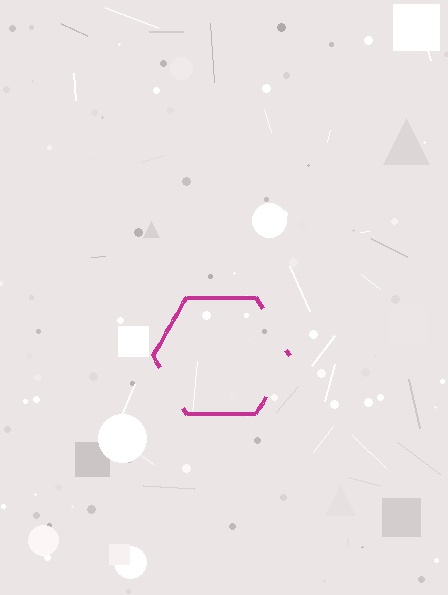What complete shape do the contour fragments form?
The contour fragments form a hexagon.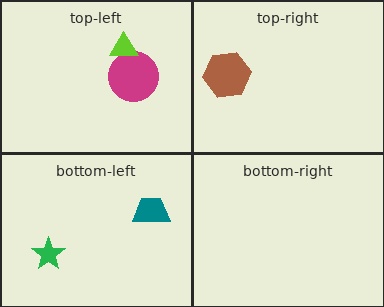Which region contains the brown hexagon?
The top-right region.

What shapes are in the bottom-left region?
The teal trapezoid, the green star.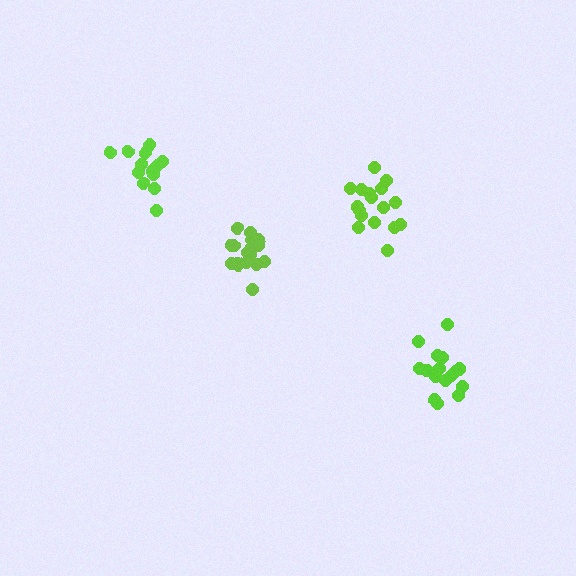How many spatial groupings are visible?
There are 4 spatial groupings.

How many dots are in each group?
Group 1: 13 dots, Group 2: 19 dots, Group 3: 16 dots, Group 4: 17 dots (65 total).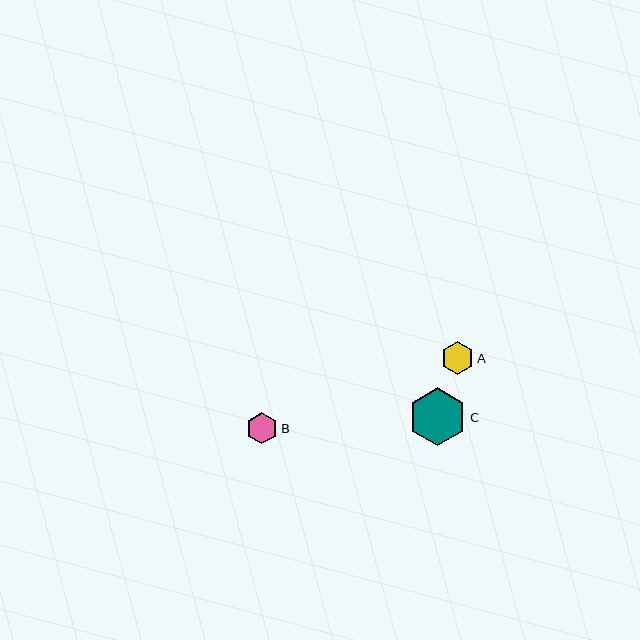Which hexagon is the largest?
Hexagon C is the largest with a size of approximately 58 pixels.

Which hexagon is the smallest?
Hexagon B is the smallest with a size of approximately 31 pixels.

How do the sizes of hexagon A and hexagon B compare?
Hexagon A and hexagon B are approximately the same size.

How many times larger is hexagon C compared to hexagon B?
Hexagon C is approximately 1.9 times the size of hexagon B.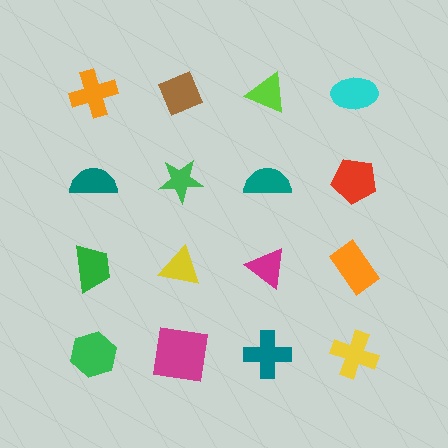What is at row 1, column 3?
A lime triangle.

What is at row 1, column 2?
A brown diamond.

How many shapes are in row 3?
4 shapes.